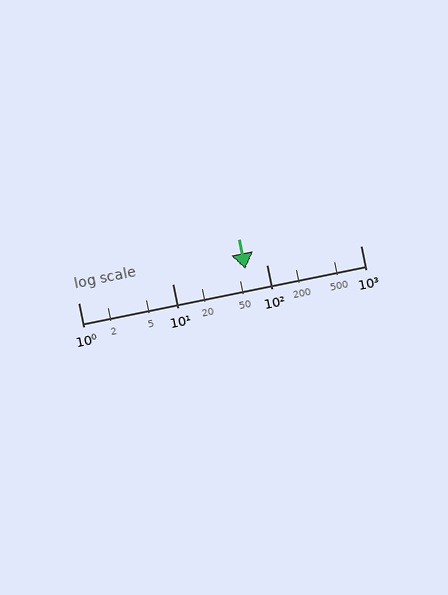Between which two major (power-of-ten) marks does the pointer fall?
The pointer is between 10 and 100.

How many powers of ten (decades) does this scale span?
The scale spans 3 decades, from 1 to 1000.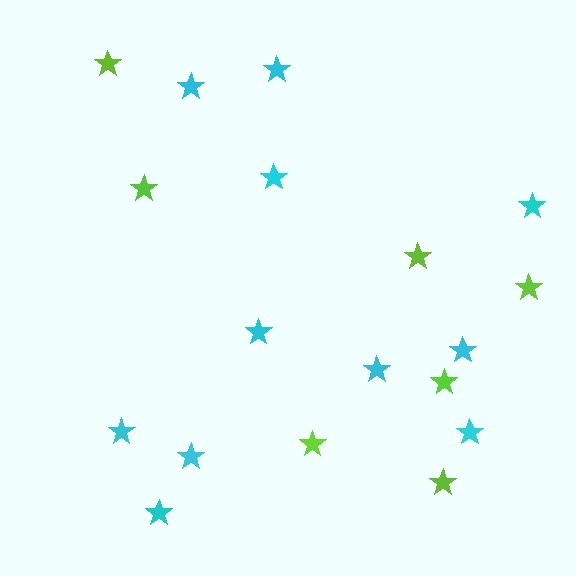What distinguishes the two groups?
There are 2 groups: one group of lime stars (7) and one group of cyan stars (11).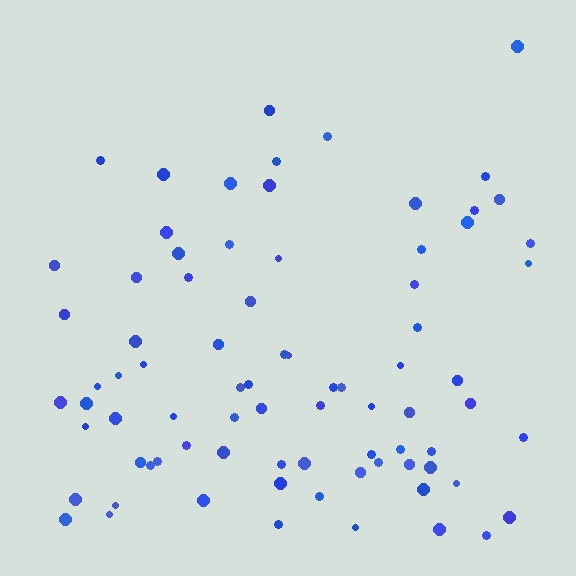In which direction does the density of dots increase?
From top to bottom, with the bottom side densest.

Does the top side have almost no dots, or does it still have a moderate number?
Still a moderate number, just noticeably fewer than the bottom.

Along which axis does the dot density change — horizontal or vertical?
Vertical.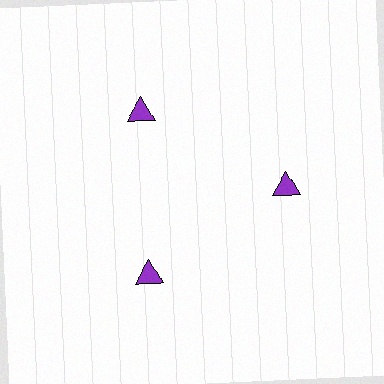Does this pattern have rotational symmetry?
Yes, this pattern has 3-fold rotational symmetry. It looks the same after rotating 120 degrees around the center.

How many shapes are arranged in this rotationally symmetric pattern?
There are 3 shapes, arranged in 3 groups of 1.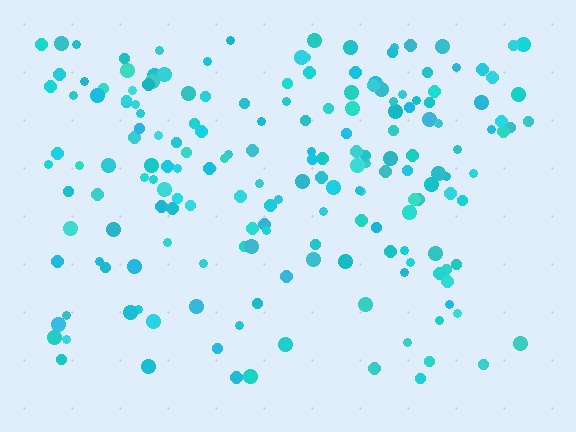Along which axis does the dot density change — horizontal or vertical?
Vertical.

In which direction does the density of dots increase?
From bottom to top, with the top side densest.